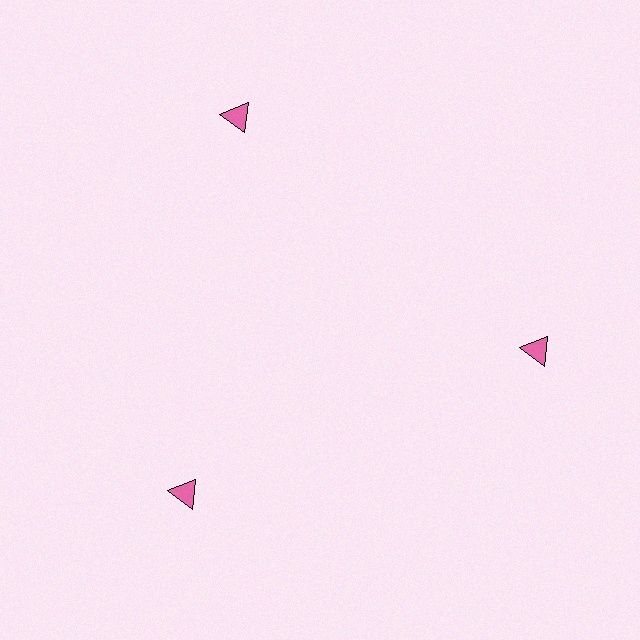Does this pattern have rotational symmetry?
Yes, this pattern has 3-fold rotational symmetry. It looks the same after rotating 120 degrees around the center.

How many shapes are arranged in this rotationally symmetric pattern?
There are 3 shapes, arranged in 3 groups of 1.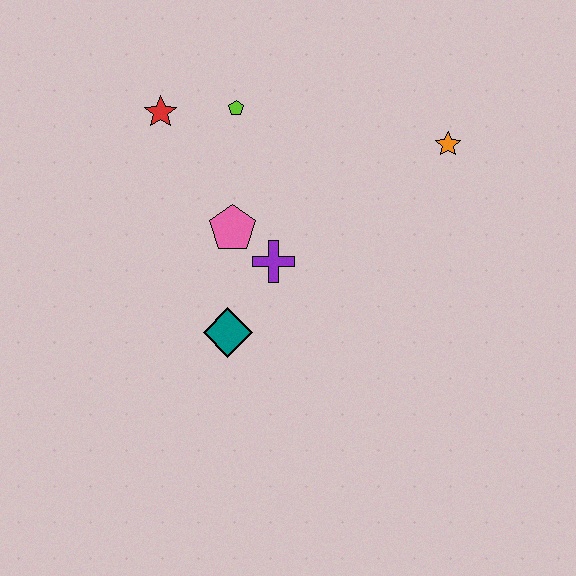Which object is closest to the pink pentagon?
The purple cross is closest to the pink pentagon.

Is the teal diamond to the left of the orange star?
Yes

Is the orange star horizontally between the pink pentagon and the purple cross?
No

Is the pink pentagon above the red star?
No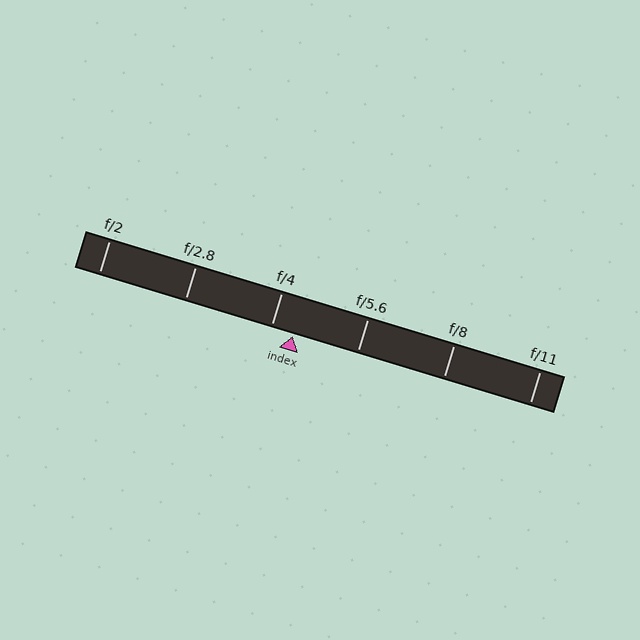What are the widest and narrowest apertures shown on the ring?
The widest aperture shown is f/2 and the narrowest is f/11.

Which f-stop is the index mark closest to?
The index mark is closest to f/4.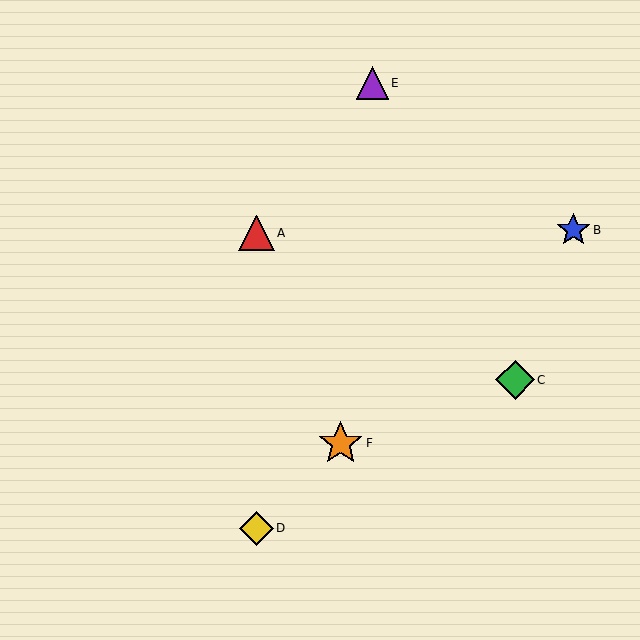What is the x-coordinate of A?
Object A is at x≈257.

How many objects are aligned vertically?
2 objects (A, D) are aligned vertically.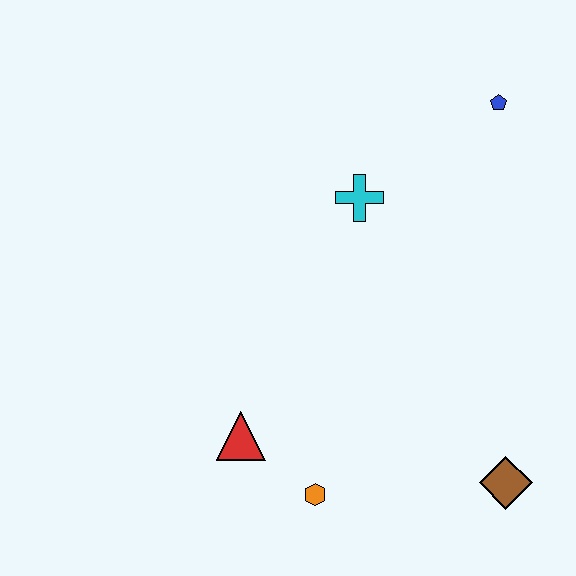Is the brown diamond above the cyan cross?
No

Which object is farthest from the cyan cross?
The brown diamond is farthest from the cyan cross.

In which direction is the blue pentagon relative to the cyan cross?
The blue pentagon is to the right of the cyan cross.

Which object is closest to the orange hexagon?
The red triangle is closest to the orange hexagon.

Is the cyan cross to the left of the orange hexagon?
No